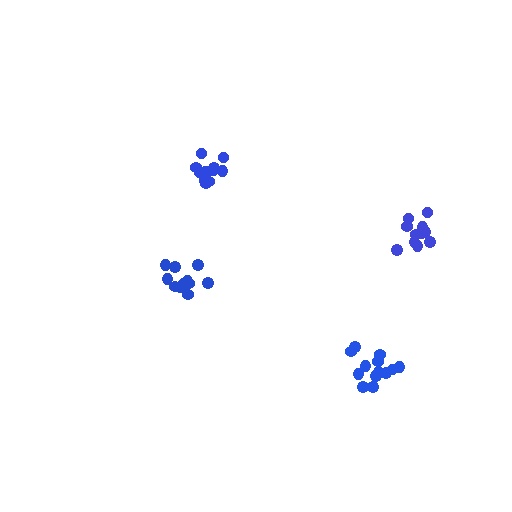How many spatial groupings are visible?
There are 4 spatial groupings.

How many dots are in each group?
Group 1: 13 dots, Group 2: 11 dots, Group 3: 11 dots, Group 4: 13 dots (48 total).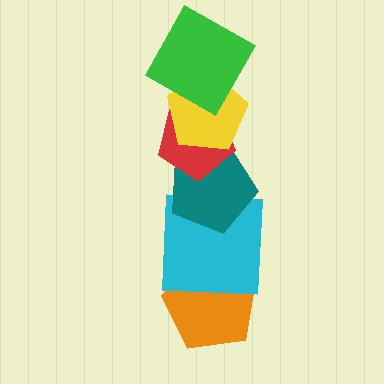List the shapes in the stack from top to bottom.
From top to bottom: the green square, the yellow pentagon, the red pentagon, the teal pentagon, the cyan square, the orange pentagon.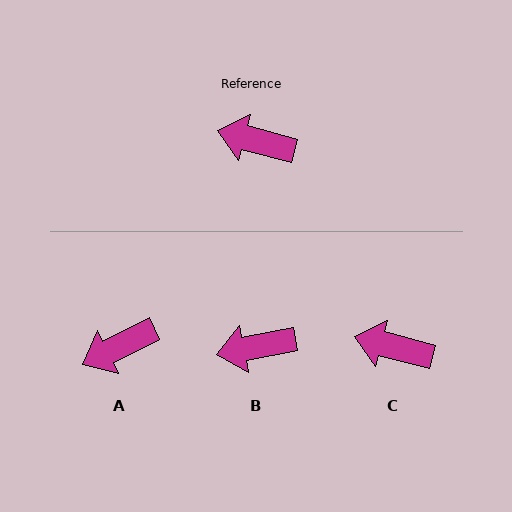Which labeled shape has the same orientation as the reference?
C.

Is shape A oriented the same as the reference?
No, it is off by about 41 degrees.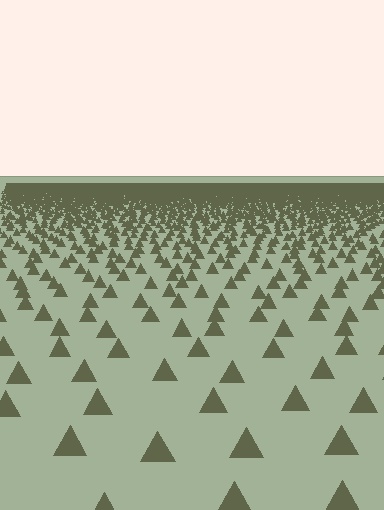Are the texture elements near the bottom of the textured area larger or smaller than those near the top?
Larger. Near the bottom, elements are closer to the viewer and appear at a bigger on-screen size.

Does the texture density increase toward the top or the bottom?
Density increases toward the top.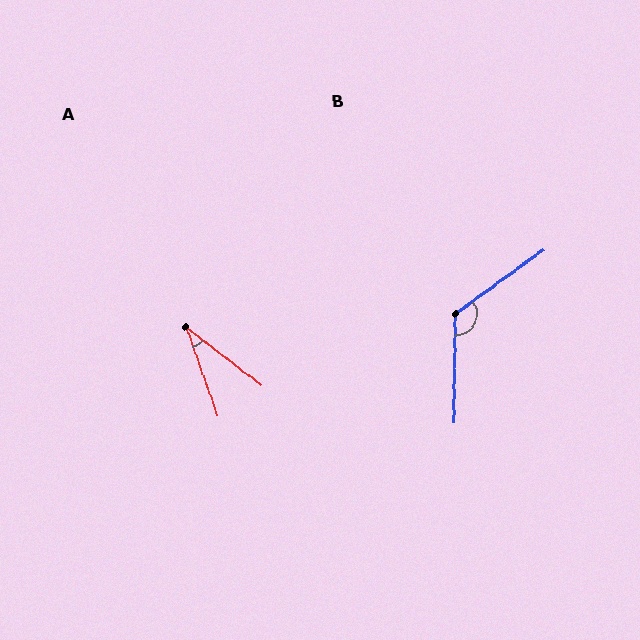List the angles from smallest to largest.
A (33°), B (127°).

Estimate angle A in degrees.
Approximately 33 degrees.